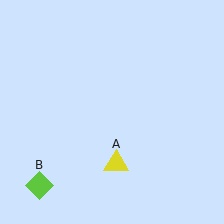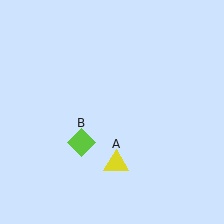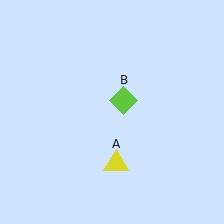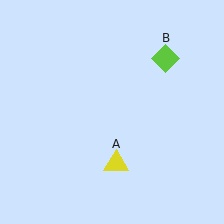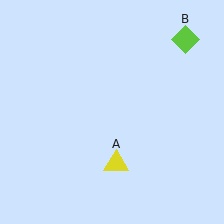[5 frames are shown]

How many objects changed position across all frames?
1 object changed position: lime diamond (object B).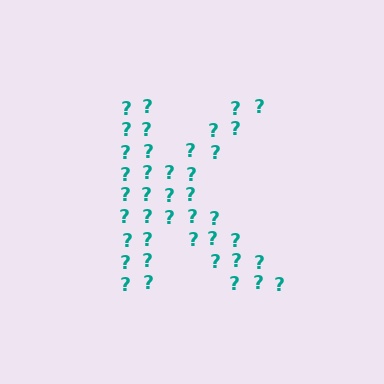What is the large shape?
The large shape is the letter K.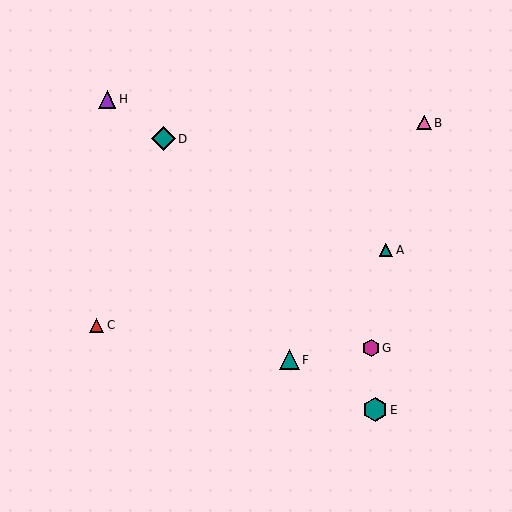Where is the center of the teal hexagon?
The center of the teal hexagon is at (375, 410).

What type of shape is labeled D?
Shape D is a teal diamond.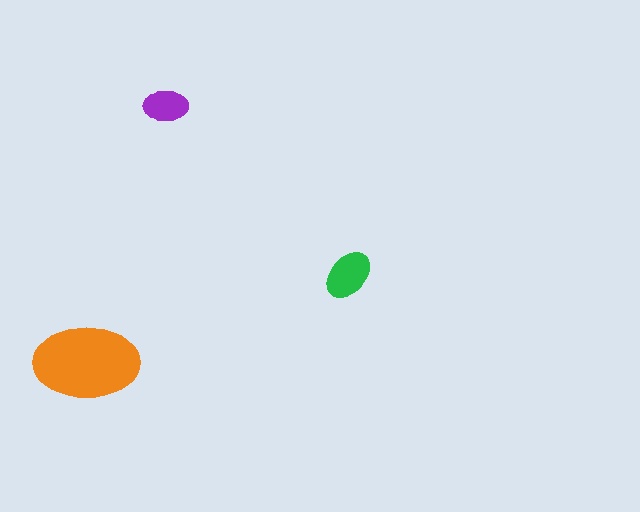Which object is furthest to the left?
The orange ellipse is leftmost.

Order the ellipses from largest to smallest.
the orange one, the green one, the purple one.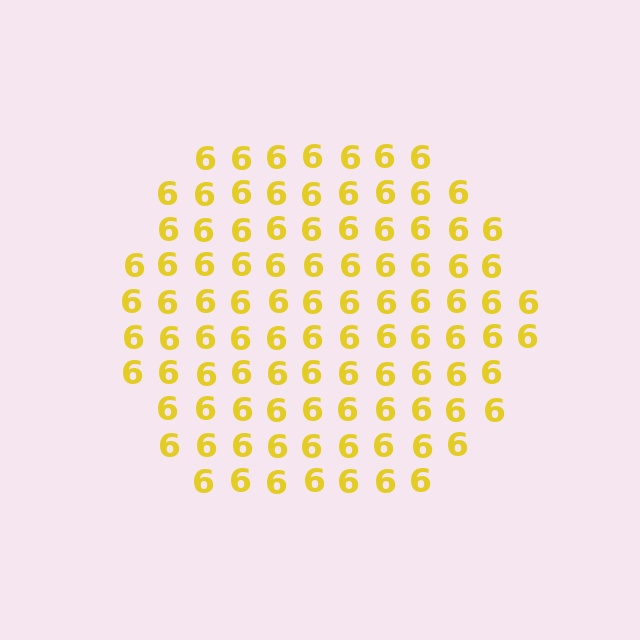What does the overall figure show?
The overall figure shows a hexagon.